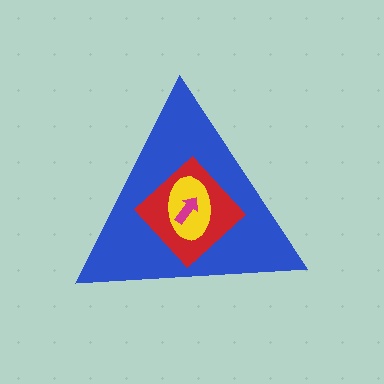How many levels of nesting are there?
4.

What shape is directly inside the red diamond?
The yellow ellipse.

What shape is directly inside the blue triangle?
The red diamond.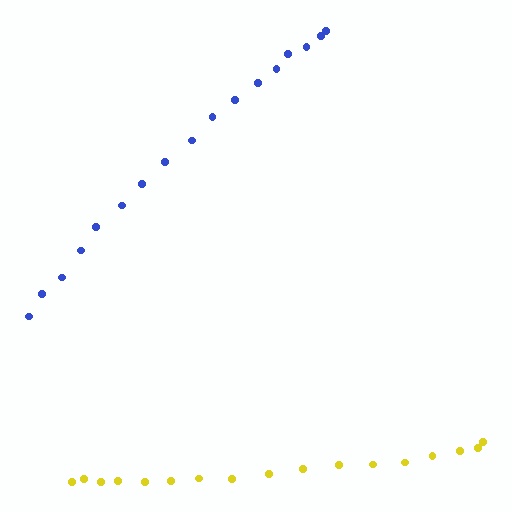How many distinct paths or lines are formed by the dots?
There are 2 distinct paths.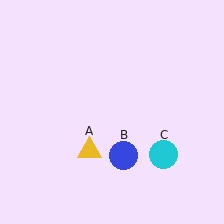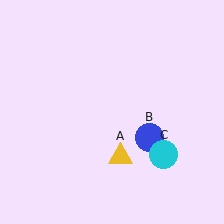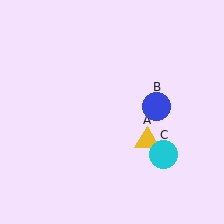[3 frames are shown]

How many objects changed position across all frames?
2 objects changed position: yellow triangle (object A), blue circle (object B).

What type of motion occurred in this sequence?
The yellow triangle (object A), blue circle (object B) rotated counterclockwise around the center of the scene.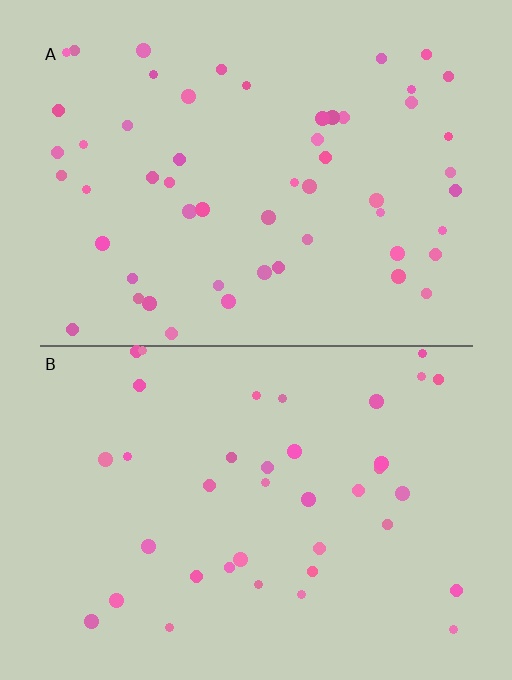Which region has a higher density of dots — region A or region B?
A (the top).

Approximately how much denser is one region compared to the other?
Approximately 1.4× — region A over region B.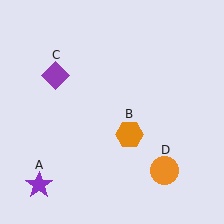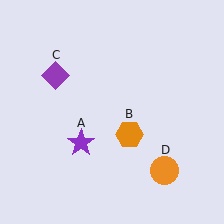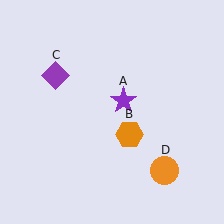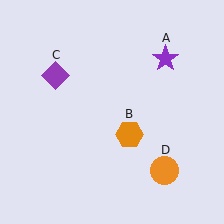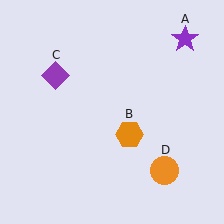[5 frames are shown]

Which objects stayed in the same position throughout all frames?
Orange hexagon (object B) and purple diamond (object C) and orange circle (object D) remained stationary.